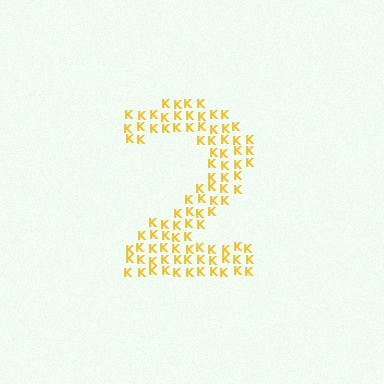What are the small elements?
The small elements are letter K's.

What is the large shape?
The large shape is the digit 2.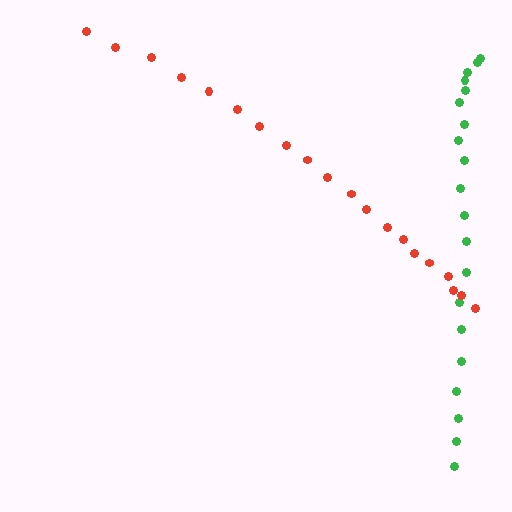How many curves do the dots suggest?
There are 2 distinct paths.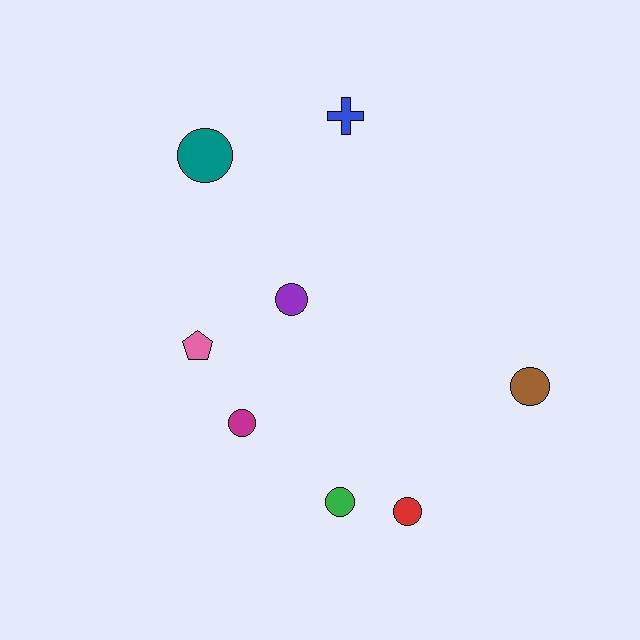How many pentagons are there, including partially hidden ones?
There is 1 pentagon.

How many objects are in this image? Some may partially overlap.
There are 8 objects.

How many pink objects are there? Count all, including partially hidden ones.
There is 1 pink object.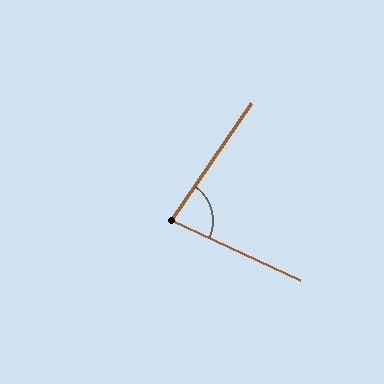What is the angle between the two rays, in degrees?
Approximately 80 degrees.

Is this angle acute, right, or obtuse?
It is acute.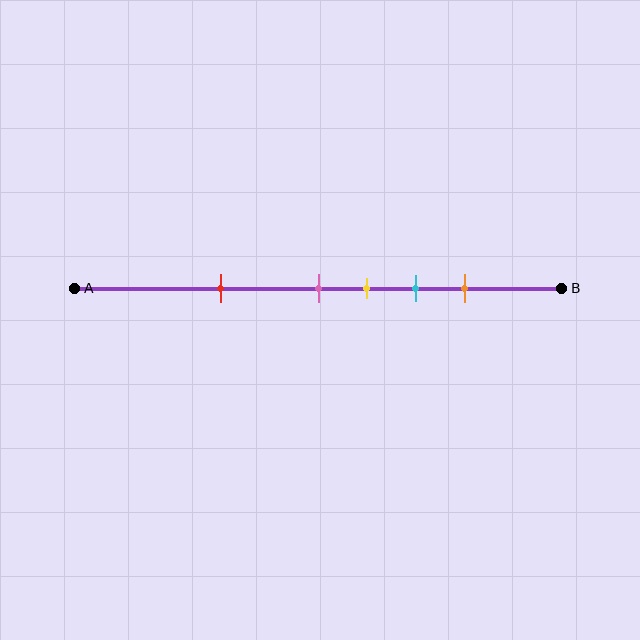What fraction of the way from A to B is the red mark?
The red mark is approximately 30% (0.3) of the way from A to B.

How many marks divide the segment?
There are 5 marks dividing the segment.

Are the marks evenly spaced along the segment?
No, the marks are not evenly spaced.